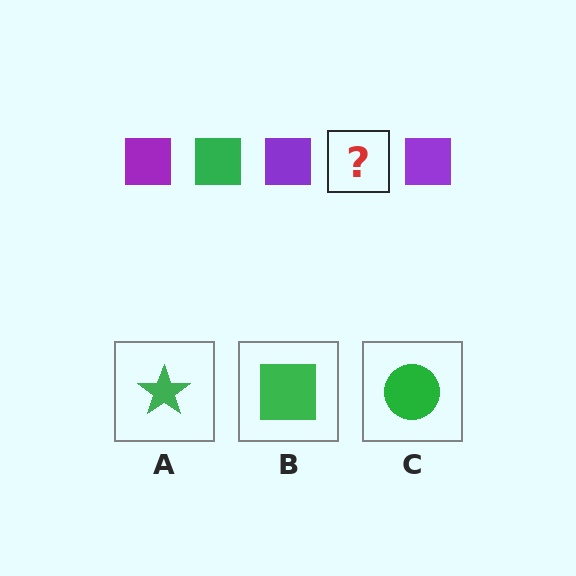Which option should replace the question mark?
Option B.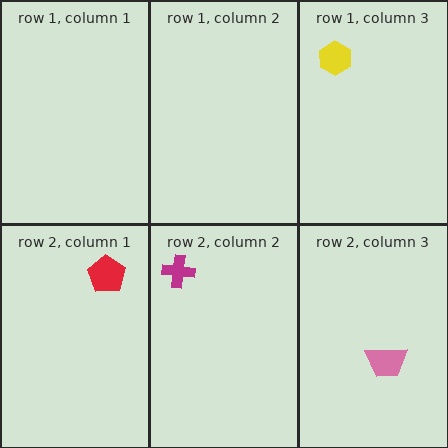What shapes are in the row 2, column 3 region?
The pink trapezoid.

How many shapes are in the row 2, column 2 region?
1.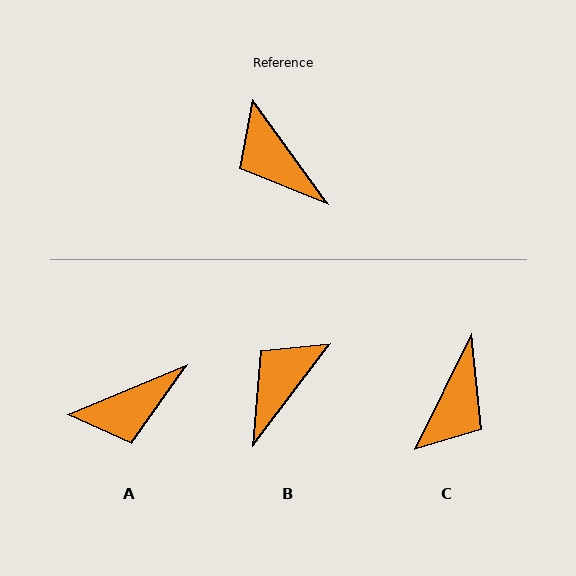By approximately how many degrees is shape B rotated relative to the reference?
Approximately 73 degrees clockwise.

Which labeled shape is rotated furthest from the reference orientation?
C, about 118 degrees away.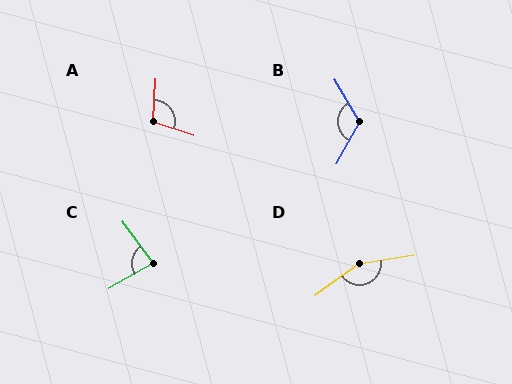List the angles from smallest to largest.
C (84°), A (105°), B (121°), D (153°).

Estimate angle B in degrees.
Approximately 121 degrees.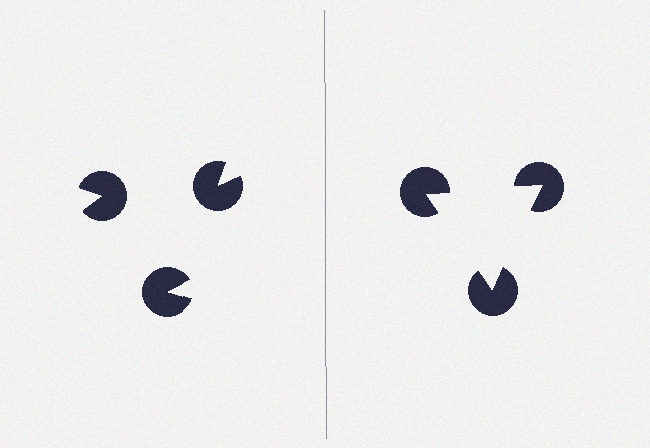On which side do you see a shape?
An illusory triangle appears on the right side. On the left side the wedge cuts are rotated, so no coherent shape forms.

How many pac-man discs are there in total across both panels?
6 — 3 on each side.